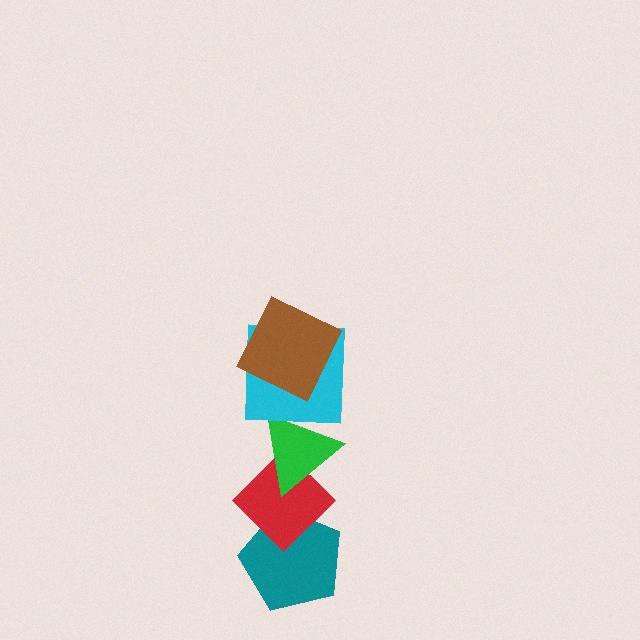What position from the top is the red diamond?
The red diamond is 4th from the top.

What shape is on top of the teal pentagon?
The red diamond is on top of the teal pentagon.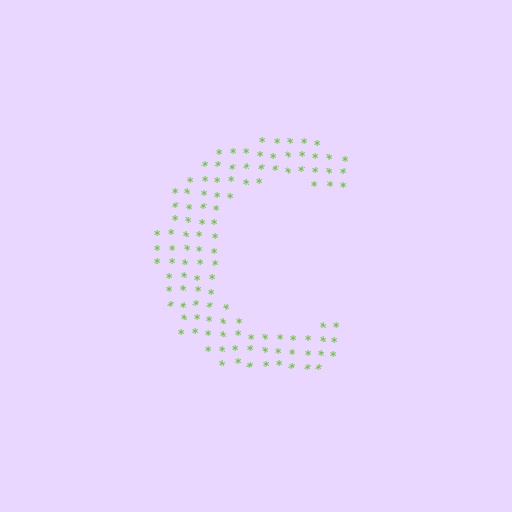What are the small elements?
The small elements are asterisks.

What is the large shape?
The large shape is the letter C.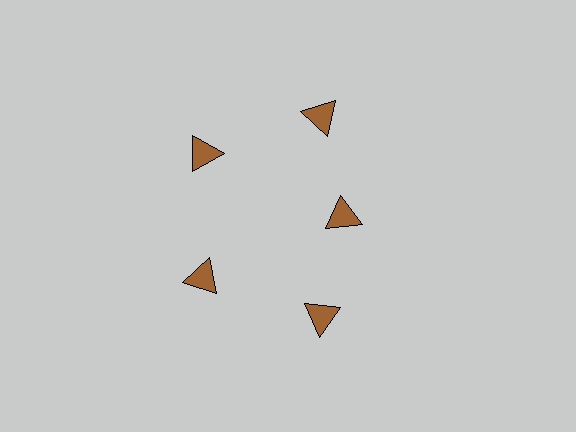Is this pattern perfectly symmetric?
No. The 5 brown triangles are arranged in a ring, but one element near the 3 o'clock position is pulled inward toward the center, breaking the 5-fold rotational symmetry.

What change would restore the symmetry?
The symmetry would be restored by moving it outward, back onto the ring so that all 5 triangles sit at equal angles and equal distance from the center.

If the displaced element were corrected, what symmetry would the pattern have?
It would have 5-fold rotational symmetry — the pattern would map onto itself every 72 degrees.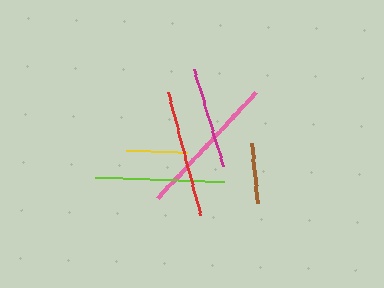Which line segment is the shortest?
The brown line is the shortest at approximately 60 pixels.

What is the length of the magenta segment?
The magenta segment is approximately 101 pixels long.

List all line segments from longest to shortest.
From longest to shortest: pink, lime, red, magenta, yellow, brown.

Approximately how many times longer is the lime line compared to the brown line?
The lime line is approximately 2.1 times the length of the brown line.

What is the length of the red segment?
The red segment is approximately 127 pixels long.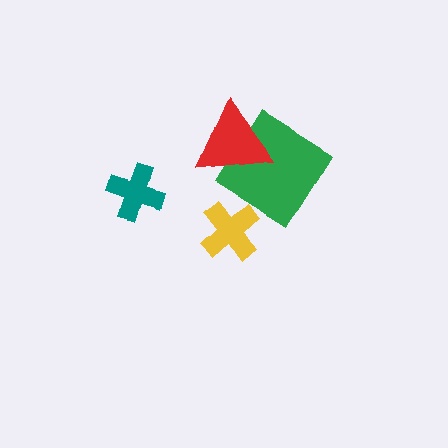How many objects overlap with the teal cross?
0 objects overlap with the teal cross.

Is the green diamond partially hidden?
Yes, it is partially covered by another shape.